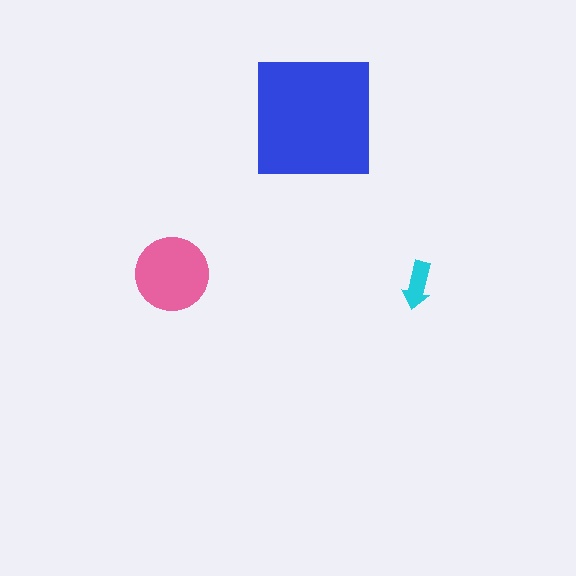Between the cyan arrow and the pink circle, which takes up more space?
The pink circle.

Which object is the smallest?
The cyan arrow.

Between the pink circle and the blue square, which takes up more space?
The blue square.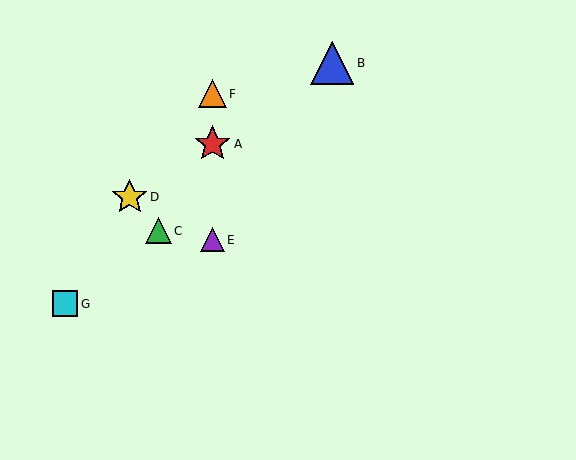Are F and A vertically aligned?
Yes, both are at x≈212.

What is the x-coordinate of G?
Object G is at x≈65.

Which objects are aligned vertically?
Objects A, E, F are aligned vertically.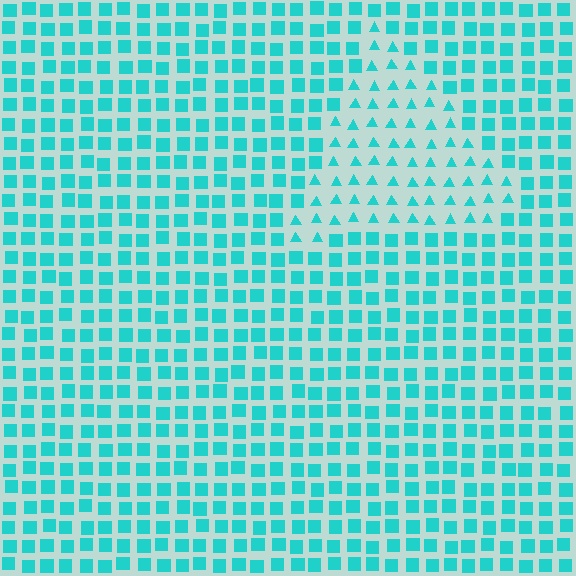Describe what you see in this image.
The image is filled with small cyan elements arranged in a uniform grid. A triangle-shaped region contains triangles, while the surrounding area contains squares. The boundary is defined purely by the change in element shape.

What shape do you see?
I see a triangle.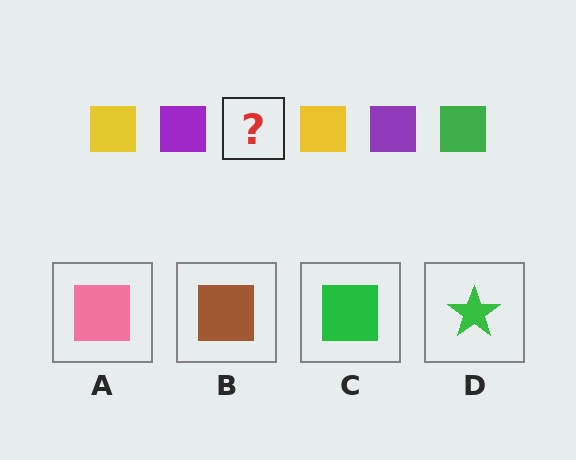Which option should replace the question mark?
Option C.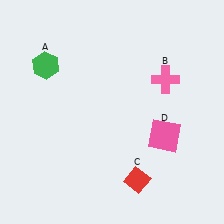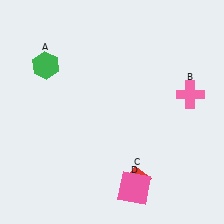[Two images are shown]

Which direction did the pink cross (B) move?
The pink cross (B) moved right.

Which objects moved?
The objects that moved are: the pink cross (B), the pink square (D).